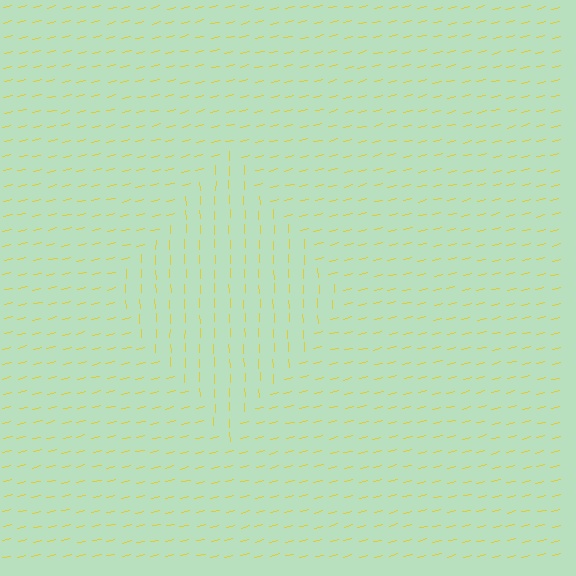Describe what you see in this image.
The image is filled with small yellow line segments. A diamond region in the image has lines oriented differently from the surrounding lines, creating a visible texture boundary.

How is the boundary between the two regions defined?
The boundary is defined purely by a change in line orientation (approximately 78 degrees difference). All lines are the same color and thickness.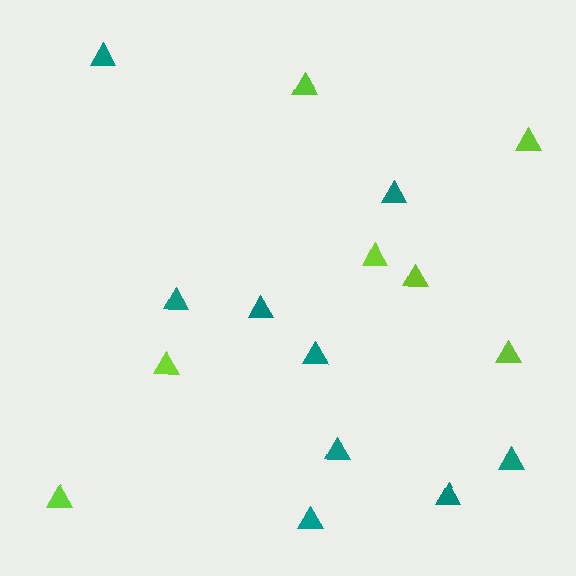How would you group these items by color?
There are 2 groups: one group of lime triangles (7) and one group of teal triangles (9).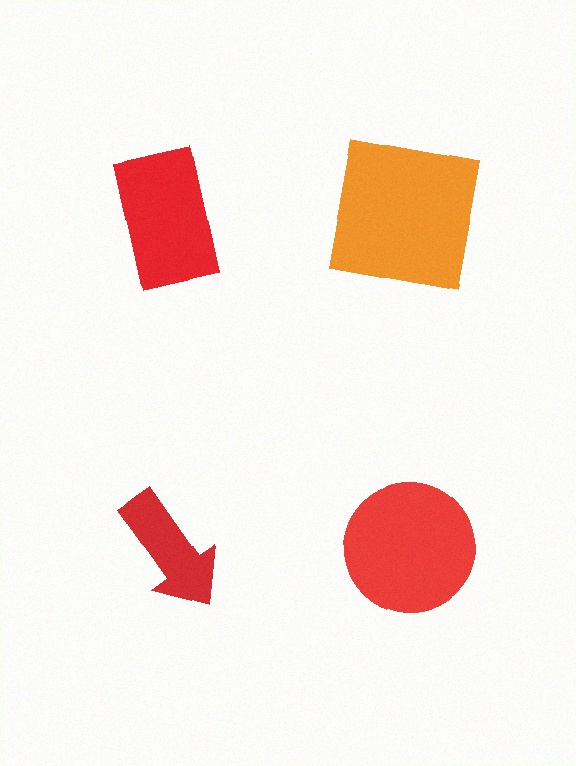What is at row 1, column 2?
An orange square.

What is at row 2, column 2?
A red circle.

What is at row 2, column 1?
A red arrow.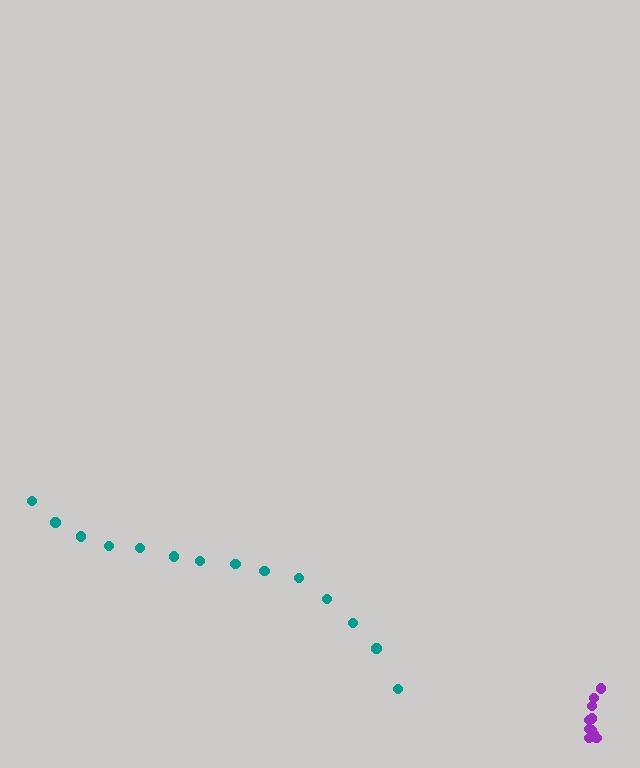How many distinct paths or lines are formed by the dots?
There are 2 distinct paths.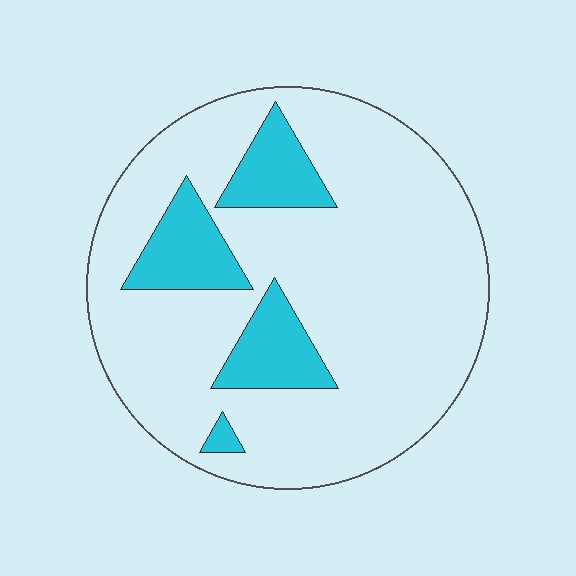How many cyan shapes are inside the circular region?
4.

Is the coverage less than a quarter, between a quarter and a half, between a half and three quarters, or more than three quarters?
Less than a quarter.